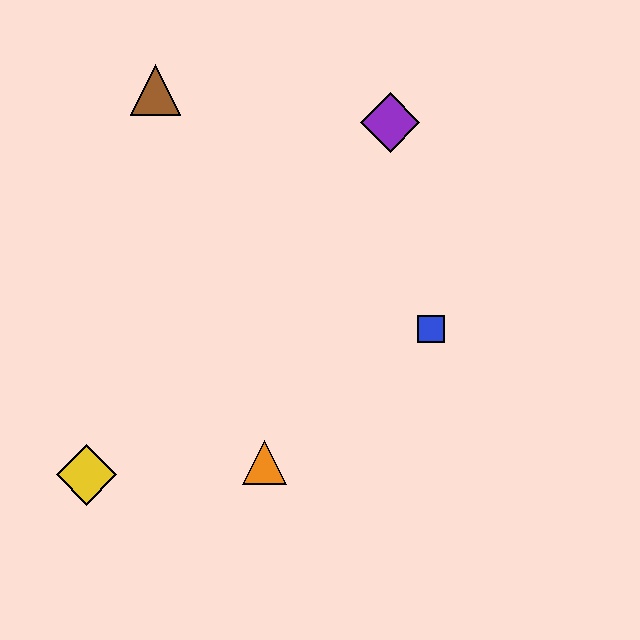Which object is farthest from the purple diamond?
The yellow diamond is farthest from the purple diamond.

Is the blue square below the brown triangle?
Yes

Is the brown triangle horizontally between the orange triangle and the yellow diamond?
Yes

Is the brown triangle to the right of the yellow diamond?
Yes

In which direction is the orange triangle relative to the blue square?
The orange triangle is to the left of the blue square.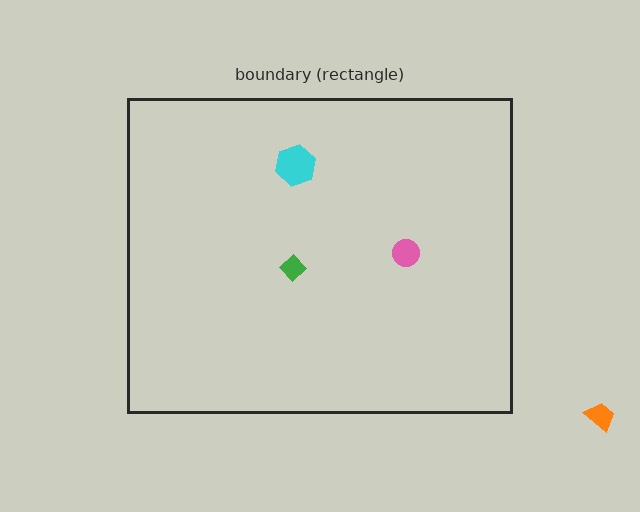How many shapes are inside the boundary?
3 inside, 1 outside.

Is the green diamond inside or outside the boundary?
Inside.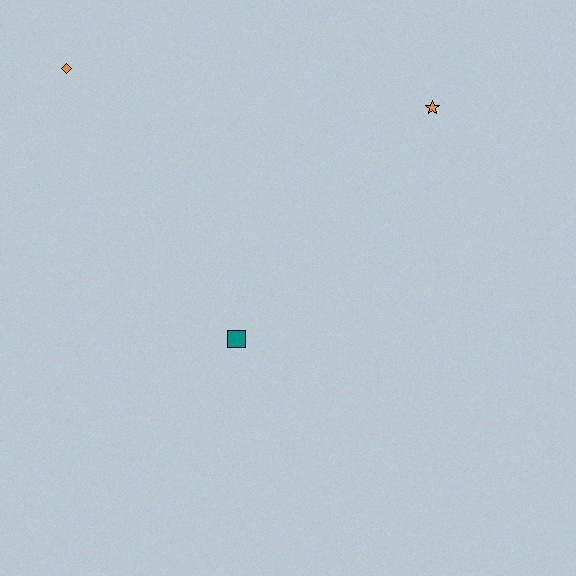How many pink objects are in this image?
There are no pink objects.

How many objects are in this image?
There are 3 objects.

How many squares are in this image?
There is 1 square.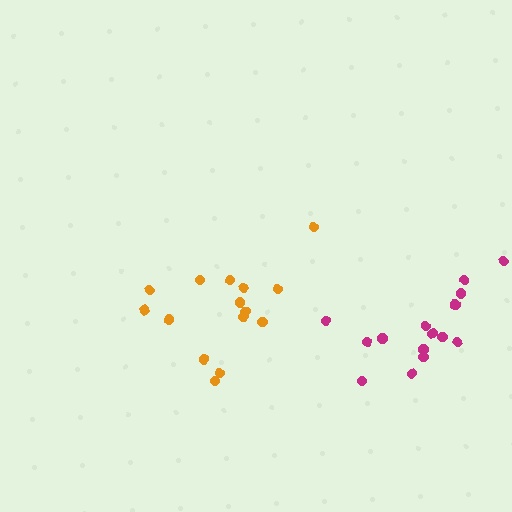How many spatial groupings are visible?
There are 2 spatial groupings.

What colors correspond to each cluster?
The clusters are colored: magenta, orange.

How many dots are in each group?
Group 1: 15 dots, Group 2: 15 dots (30 total).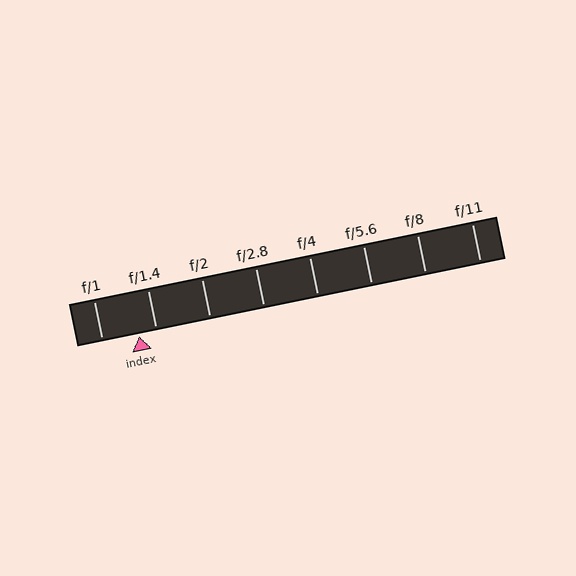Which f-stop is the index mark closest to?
The index mark is closest to f/1.4.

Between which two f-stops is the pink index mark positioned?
The index mark is between f/1 and f/1.4.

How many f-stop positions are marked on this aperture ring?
There are 8 f-stop positions marked.